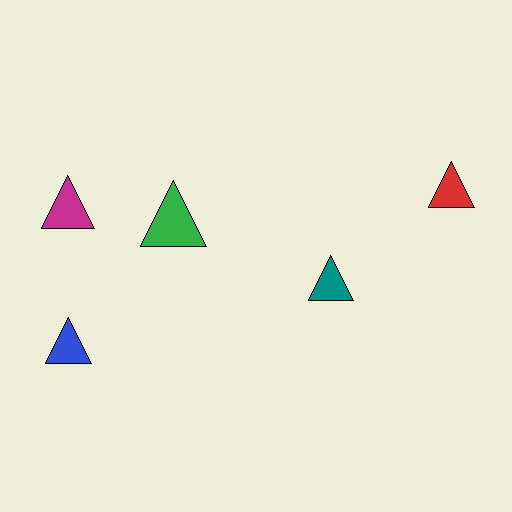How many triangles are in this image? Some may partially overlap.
There are 5 triangles.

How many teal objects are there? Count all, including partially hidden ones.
There is 1 teal object.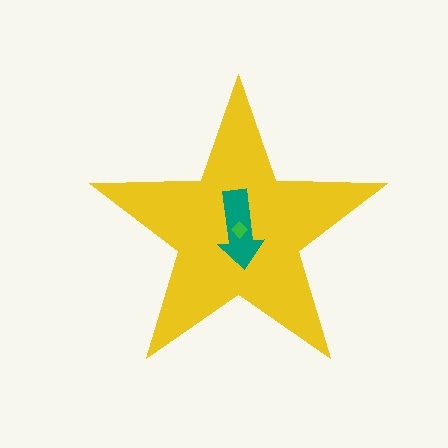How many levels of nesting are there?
3.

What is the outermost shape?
The yellow star.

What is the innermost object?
The green diamond.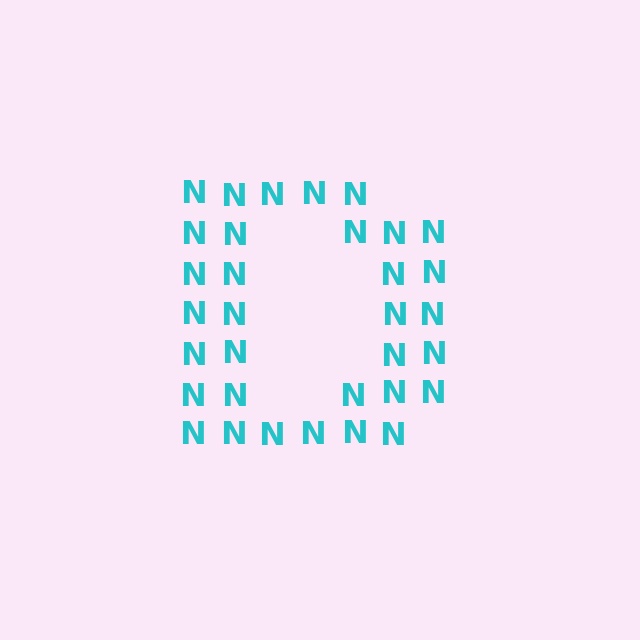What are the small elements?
The small elements are letter N's.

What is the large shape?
The large shape is the letter D.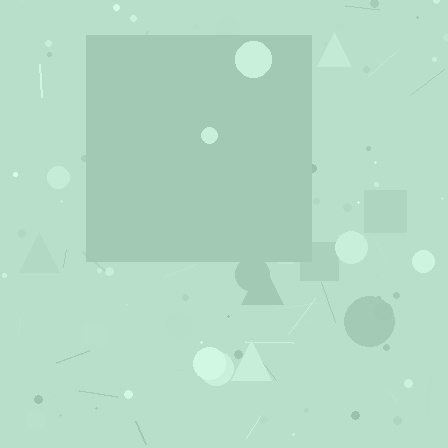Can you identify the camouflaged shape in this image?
The camouflaged shape is a square.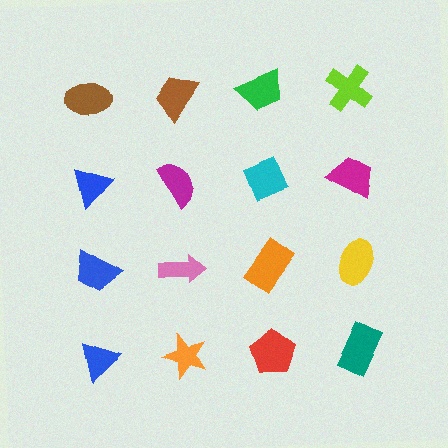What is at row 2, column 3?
A cyan diamond.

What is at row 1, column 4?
A lime cross.